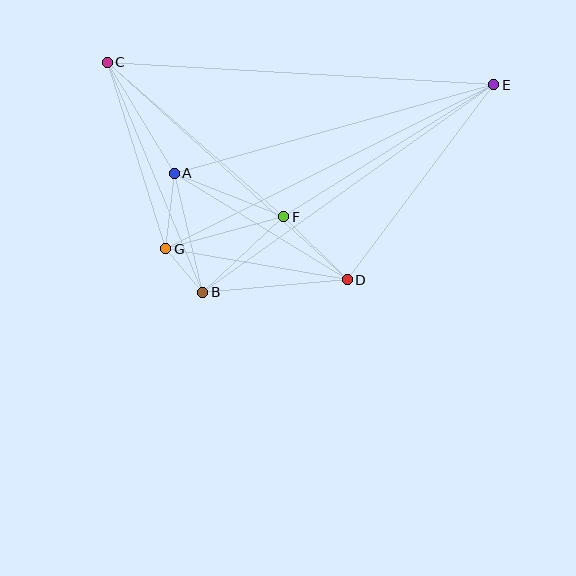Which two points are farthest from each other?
Points C and E are farthest from each other.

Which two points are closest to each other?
Points B and G are closest to each other.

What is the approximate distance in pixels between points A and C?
The distance between A and C is approximately 130 pixels.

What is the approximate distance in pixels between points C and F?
The distance between C and F is approximately 235 pixels.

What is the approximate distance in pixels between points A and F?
The distance between A and F is approximately 118 pixels.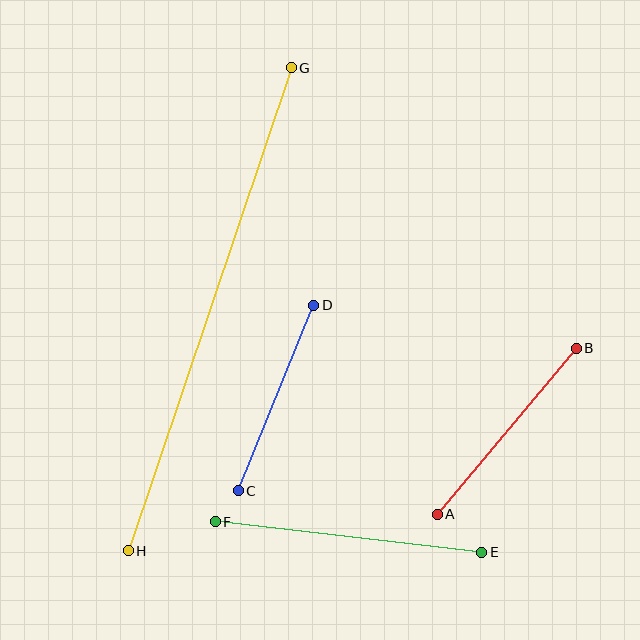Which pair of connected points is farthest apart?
Points G and H are farthest apart.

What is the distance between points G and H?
The distance is approximately 510 pixels.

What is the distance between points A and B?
The distance is approximately 217 pixels.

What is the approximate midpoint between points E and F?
The midpoint is at approximately (348, 537) pixels.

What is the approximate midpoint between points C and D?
The midpoint is at approximately (276, 398) pixels.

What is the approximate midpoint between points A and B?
The midpoint is at approximately (507, 431) pixels.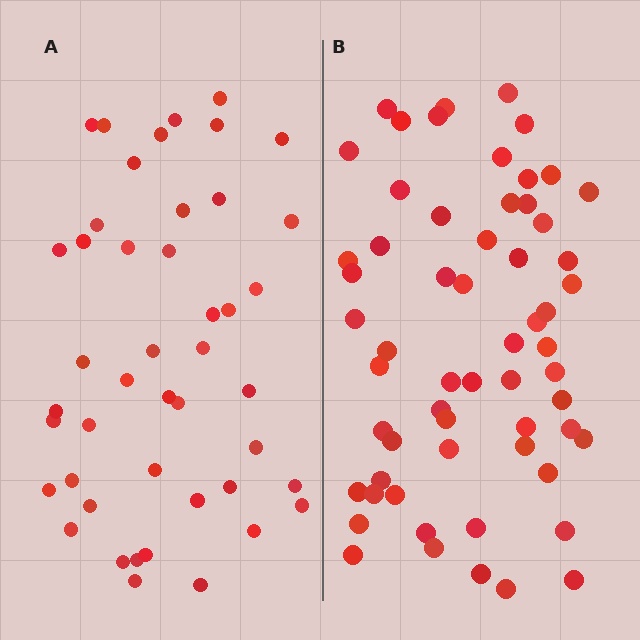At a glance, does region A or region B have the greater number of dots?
Region B (the right region) has more dots.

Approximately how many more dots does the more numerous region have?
Region B has approximately 15 more dots than region A.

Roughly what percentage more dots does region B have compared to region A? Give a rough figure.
About 35% more.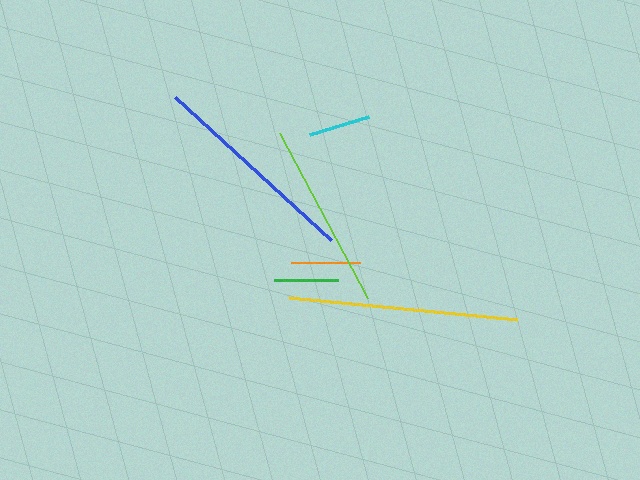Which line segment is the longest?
The yellow line is the longest at approximately 230 pixels.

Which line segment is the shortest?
The cyan line is the shortest at approximately 61 pixels.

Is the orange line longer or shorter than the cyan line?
The orange line is longer than the cyan line.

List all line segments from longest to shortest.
From longest to shortest: yellow, blue, lime, orange, green, cyan.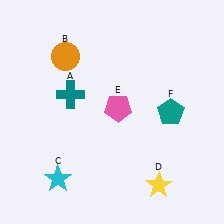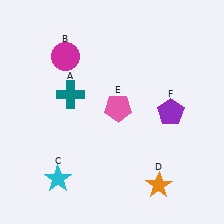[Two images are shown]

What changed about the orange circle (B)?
In Image 1, B is orange. In Image 2, it changed to magenta.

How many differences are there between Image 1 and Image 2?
There are 3 differences between the two images.